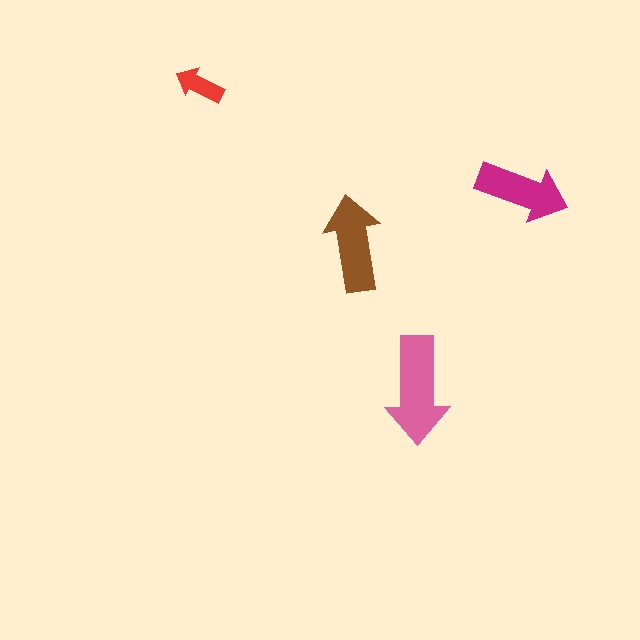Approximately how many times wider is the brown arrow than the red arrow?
About 2 times wider.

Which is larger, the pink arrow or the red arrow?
The pink one.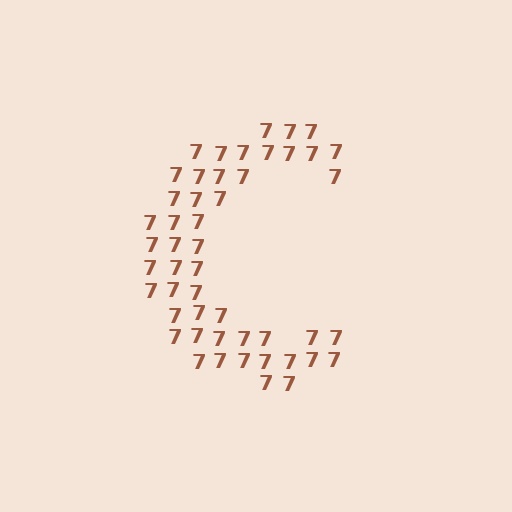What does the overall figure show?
The overall figure shows the letter C.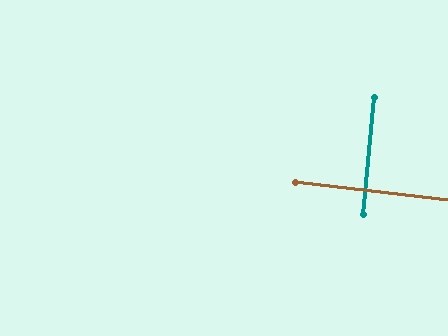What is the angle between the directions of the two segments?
Approximately 89 degrees.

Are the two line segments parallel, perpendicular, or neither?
Perpendicular — they meet at approximately 89°.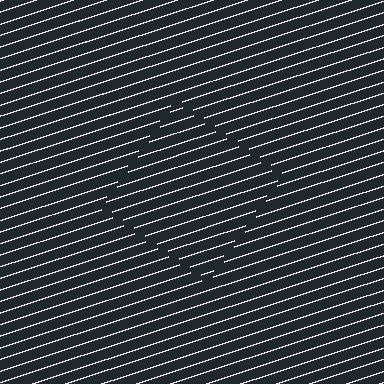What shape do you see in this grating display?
An illusory square. The interior of the shape contains the same grating, shifted by half a period — the contour is defined by the phase discontinuity where line-ends from the inner and outer gratings abut.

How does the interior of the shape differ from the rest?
The interior of the shape contains the same grating, shifted by half a period — the contour is defined by the phase discontinuity where line-ends from the inner and outer gratings abut.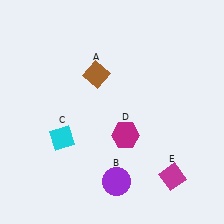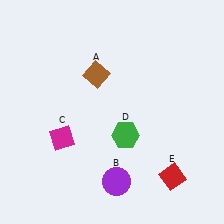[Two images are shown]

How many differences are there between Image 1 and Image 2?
There are 3 differences between the two images.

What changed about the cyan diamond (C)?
In Image 1, C is cyan. In Image 2, it changed to magenta.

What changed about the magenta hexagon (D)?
In Image 1, D is magenta. In Image 2, it changed to green.